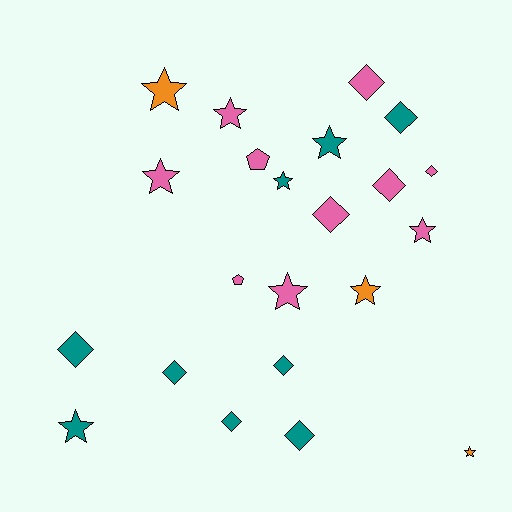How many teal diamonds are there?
There are 6 teal diamonds.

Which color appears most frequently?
Pink, with 10 objects.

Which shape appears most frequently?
Star, with 10 objects.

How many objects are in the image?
There are 22 objects.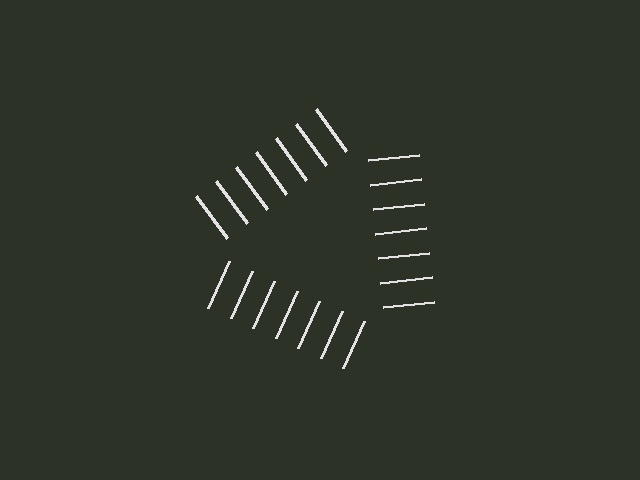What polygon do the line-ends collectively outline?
An illusory triangle — the line segments terminate on its edges but no continuous stroke is drawn.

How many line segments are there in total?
21 — 7 along each of the 3 edges.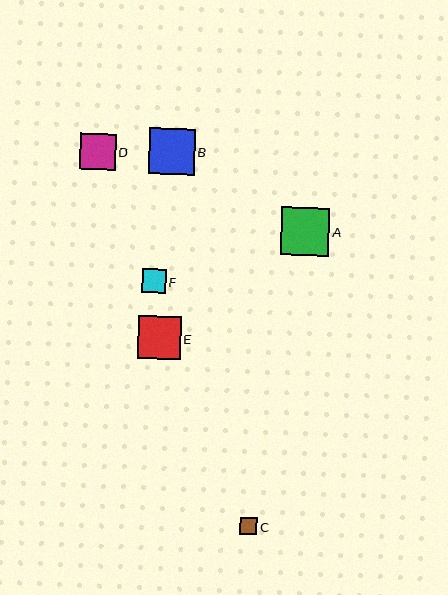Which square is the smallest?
Square C is the smallest with a size of approximately 17 pixels.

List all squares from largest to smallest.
From largest to smallest: A, B, E, D, F, C.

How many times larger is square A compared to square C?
Square A is approximately 2.8 times the size of square C.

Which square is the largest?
Square A is the largest with a size of approximately 49 pixels.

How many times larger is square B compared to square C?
Square B is approximately 2.6 times the size of square C.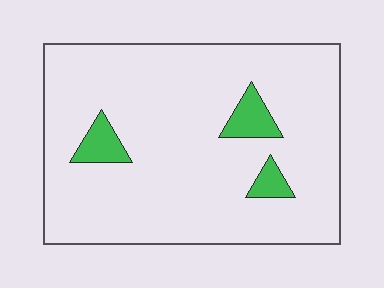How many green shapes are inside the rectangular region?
3.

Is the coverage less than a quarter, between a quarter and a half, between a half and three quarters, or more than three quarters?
Less than a quarter.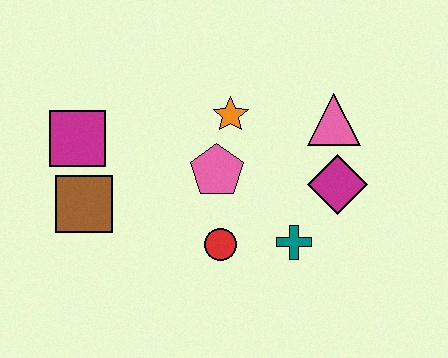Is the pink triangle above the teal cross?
Yes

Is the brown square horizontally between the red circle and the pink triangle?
No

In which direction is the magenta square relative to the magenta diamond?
The magenta square is to the left of the magenta diamond.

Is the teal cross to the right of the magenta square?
Yes